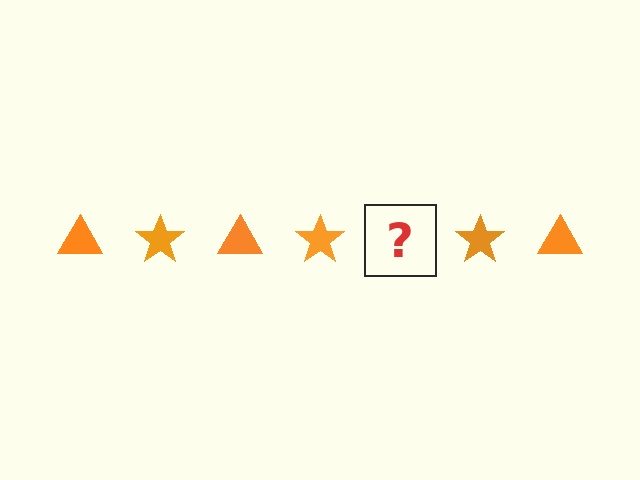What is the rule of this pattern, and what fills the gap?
The rule is that the pattern cycles through triangle, star shapes in orange. The gap should be filled with an orange triangle.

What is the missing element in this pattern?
The missing element is an orange triangle.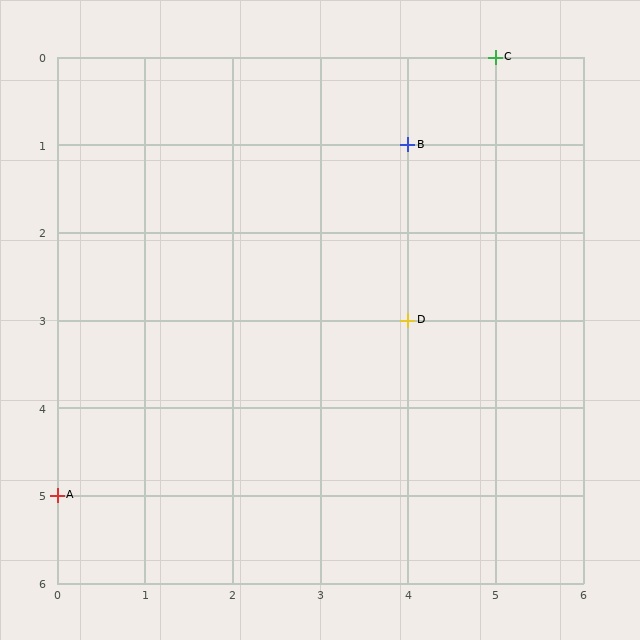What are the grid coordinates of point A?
Point A is at grid coordinates (0, 5).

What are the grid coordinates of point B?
Point B is at grid coordinates (4, 1).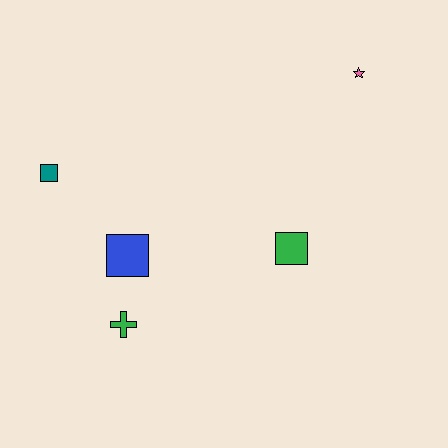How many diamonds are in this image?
There are no diamonds.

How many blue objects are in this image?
There is 1 blue object.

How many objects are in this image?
There are 5 objects.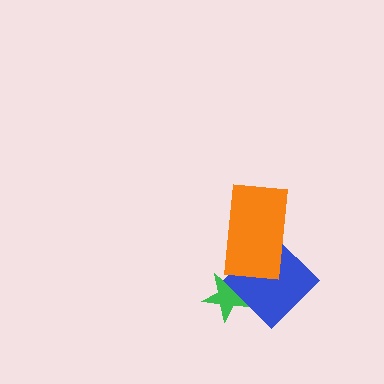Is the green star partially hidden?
Yes, it is partially covered by another shape.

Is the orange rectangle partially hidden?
No, no other shape covers it.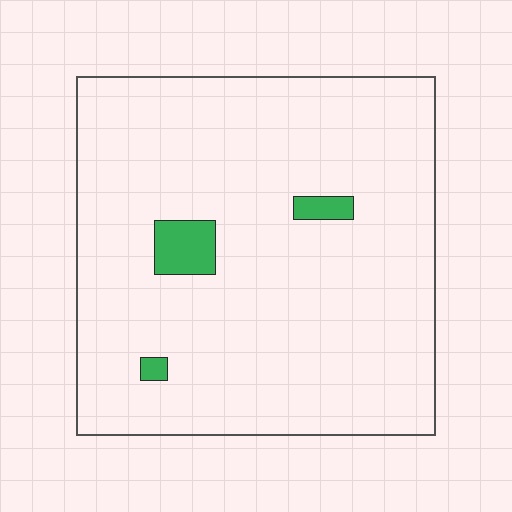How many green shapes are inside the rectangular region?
3.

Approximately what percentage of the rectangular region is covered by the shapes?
Approximately 5%.